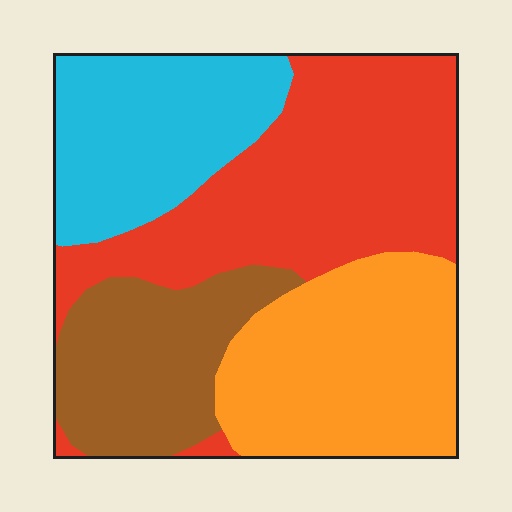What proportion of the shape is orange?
Orange takes up about one quarter (1/4) of the shape.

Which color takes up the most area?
Red, at roughly 35%.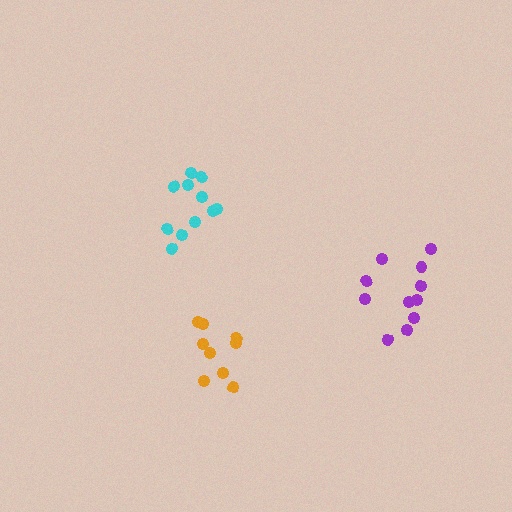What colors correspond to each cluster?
The clusters are colored: orange, cyan, purple.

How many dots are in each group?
Group 1: 9 dots, Group 2: 11 dots, Group 3: 11 dots (31 total).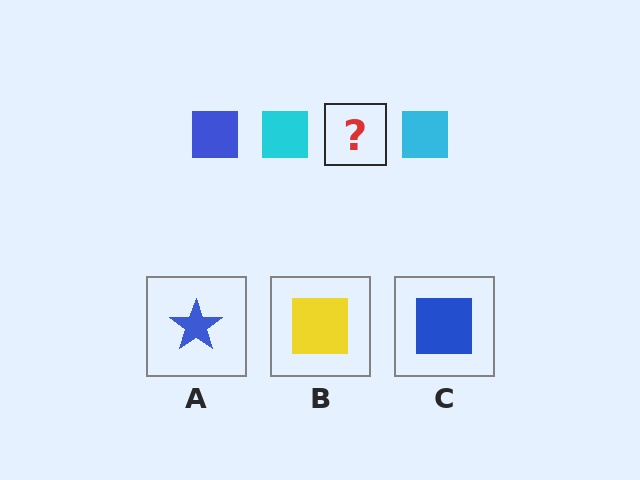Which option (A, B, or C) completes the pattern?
C.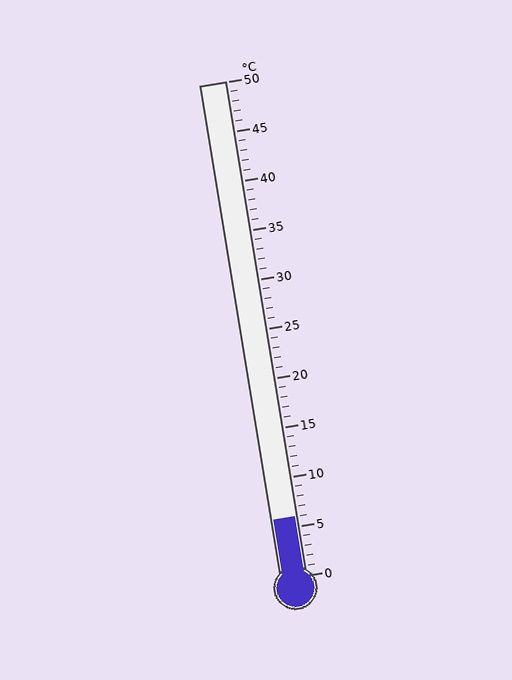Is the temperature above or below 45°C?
The temperature is below 45°C.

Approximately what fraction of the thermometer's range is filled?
The thermometer is filled to approximately 10% of its range.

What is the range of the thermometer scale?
The thermometer scale ranges from 0°C to 50°C.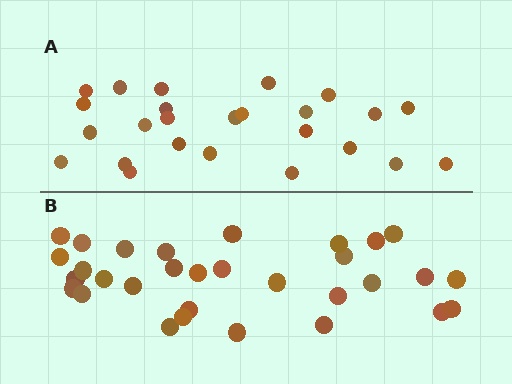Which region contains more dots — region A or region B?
Region B (the bottom region) has more dots.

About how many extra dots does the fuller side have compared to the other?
Region B has about 6 more dots than region A.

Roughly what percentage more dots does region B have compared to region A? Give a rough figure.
About 25% more.